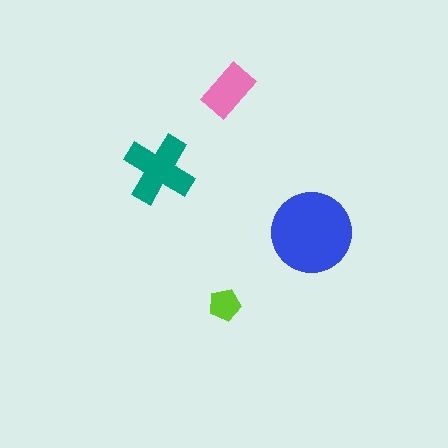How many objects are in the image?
There are 4 objects in the image.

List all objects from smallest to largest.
The lime pentagon, the pink rectangle, the teal cross, the blue circle.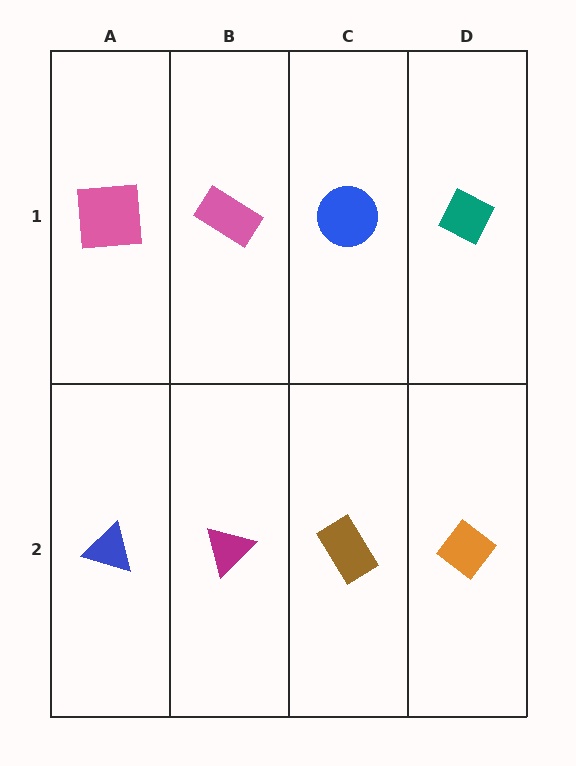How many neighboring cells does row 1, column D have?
2.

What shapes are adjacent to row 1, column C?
A brown rectangle (row 2, column C), a pink rectangle (row 1, column B), a teal diamond (row 1, column D).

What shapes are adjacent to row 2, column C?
A blue circle (row 1, column C), a magenta triangle (row 2, column B), an orange diamond (row 2, column D).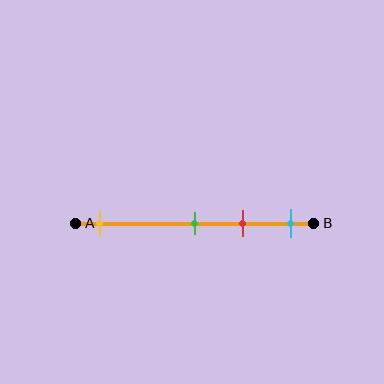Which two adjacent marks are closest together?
The green and red marks are the closest adjacent pair.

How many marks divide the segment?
There are 4 marks dividing the segment.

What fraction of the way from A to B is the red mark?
The red mark is approximately 70% (0.7) of the way from A to B.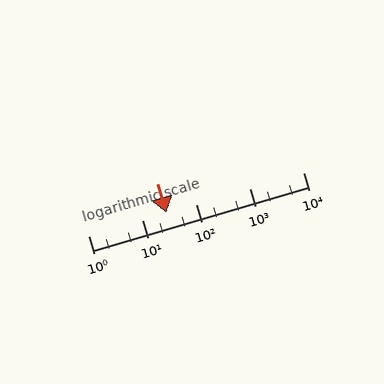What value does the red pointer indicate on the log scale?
The pointer indicates approximately 28.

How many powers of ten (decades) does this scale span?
The scale spans 4 decades, from 1 to 10000.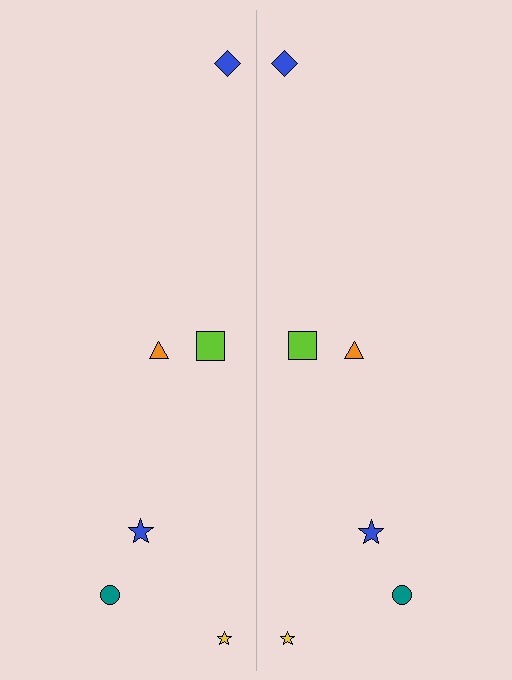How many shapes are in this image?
There are 12 shapes in this image.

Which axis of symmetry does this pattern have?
The pattern has a vertical axis of symmetry running through the center of the image.